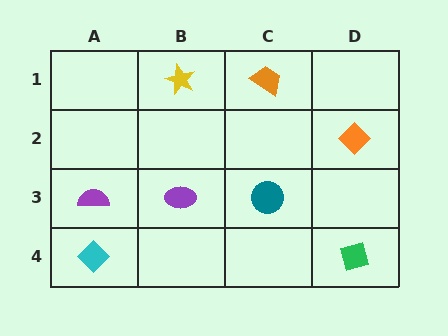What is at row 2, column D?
An orange diamond.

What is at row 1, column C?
An orange trapezoid.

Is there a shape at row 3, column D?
No, that cell is empty.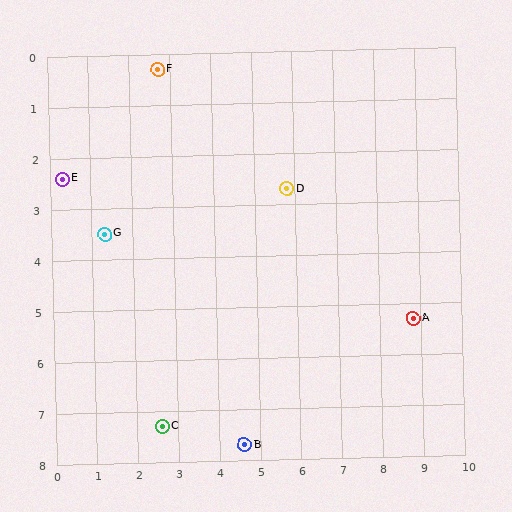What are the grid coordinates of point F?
Point F is at approximately (2.7, 0.3).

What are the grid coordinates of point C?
Point C is at approximately (2.6, 7.3).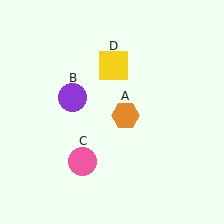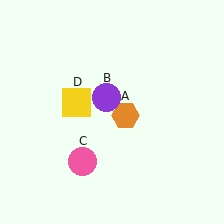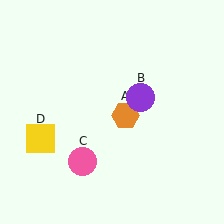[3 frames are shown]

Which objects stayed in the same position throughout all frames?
Orange hexagon (object A) and pink circle (object C) remained stationary.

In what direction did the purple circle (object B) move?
The purple circle (object B) moved right.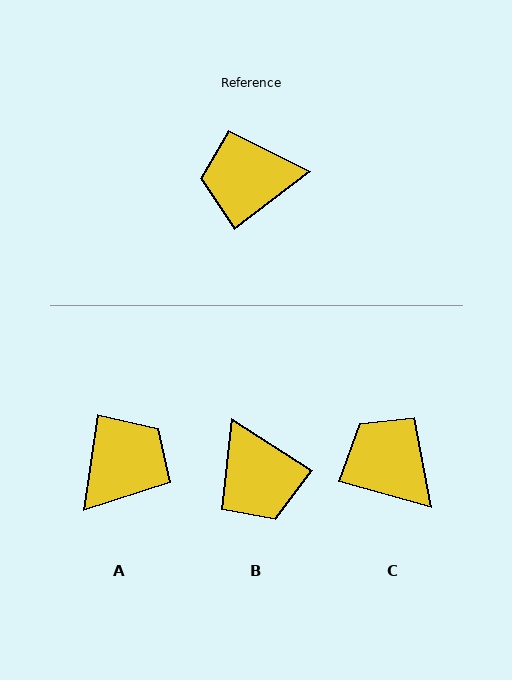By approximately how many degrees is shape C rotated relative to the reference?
Approximately 53 degrees clockwise.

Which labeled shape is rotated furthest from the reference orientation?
A, about 136 degrees away.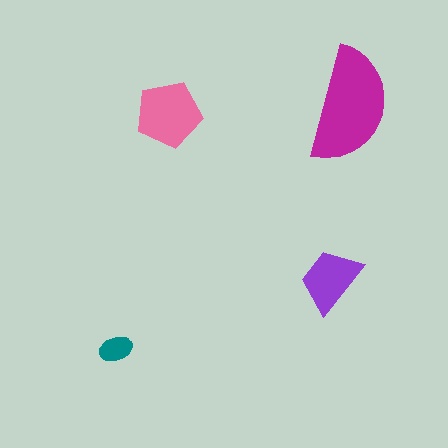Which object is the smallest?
The teal ellipse.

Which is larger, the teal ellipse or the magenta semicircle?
The magenta semicircle.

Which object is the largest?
The magenta semicircle.